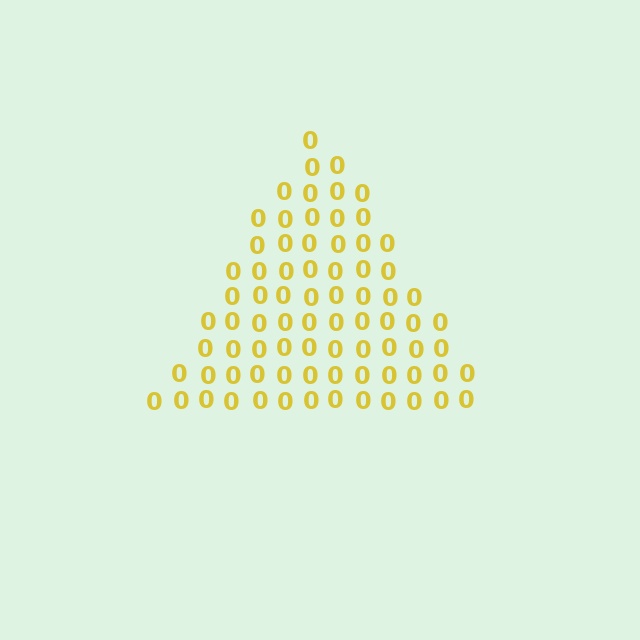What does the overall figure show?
The overall figure shows a triangle.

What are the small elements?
The small elements are digit 0's.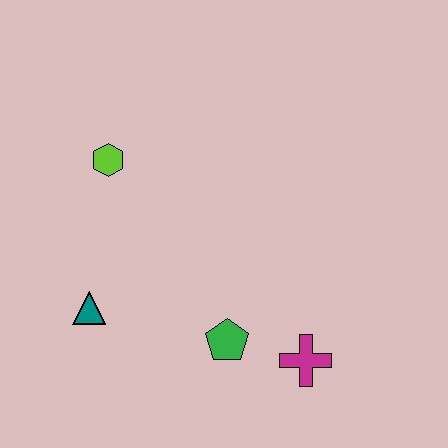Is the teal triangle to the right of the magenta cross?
No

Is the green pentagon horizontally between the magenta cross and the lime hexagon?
Yes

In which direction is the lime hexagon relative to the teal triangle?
The lime hexagon is above the teal triangle.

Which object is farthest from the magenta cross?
The lime hexagon is farthest from the magenta cross.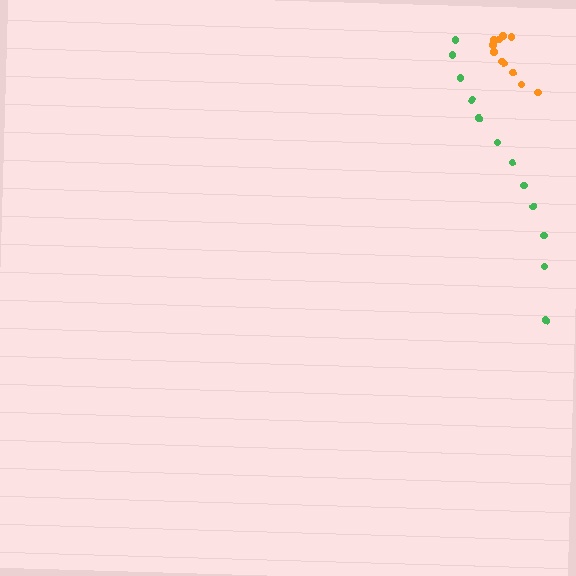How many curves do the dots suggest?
There are 2 distinct paths.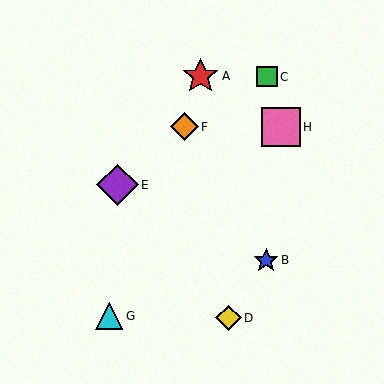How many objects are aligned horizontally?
2 objects (F, H) are aligned horizontally.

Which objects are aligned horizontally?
Objects F, H are aligned horizontally.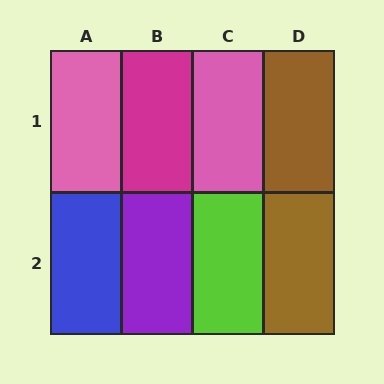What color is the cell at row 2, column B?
Purple.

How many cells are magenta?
1 cell is magenta.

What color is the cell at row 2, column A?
Blue.